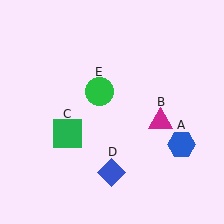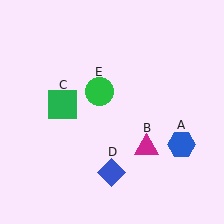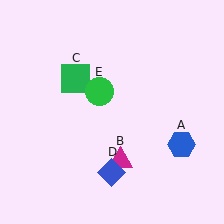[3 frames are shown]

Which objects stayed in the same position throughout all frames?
Blue hexagon (object A) and blue diamond (object D) and green circle (object E) remained stationary.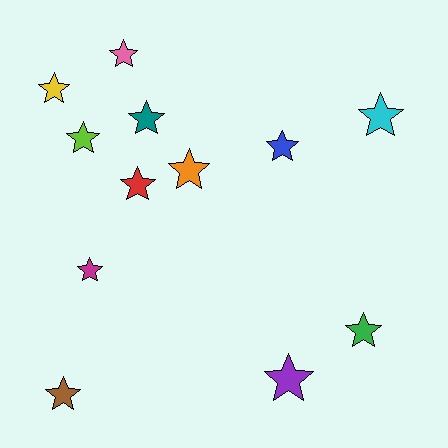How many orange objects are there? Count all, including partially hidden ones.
There is 1 orange object.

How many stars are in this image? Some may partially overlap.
There are 12 stars.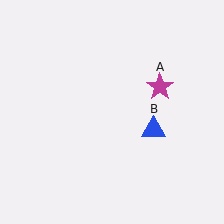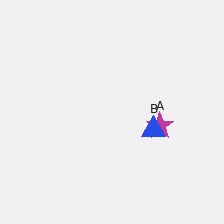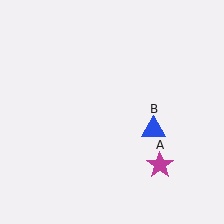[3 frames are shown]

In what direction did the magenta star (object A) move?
The magenta star (object A) moved down.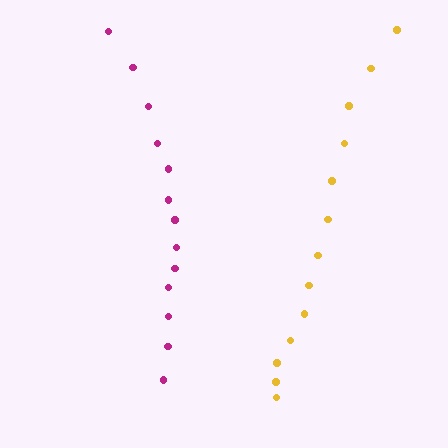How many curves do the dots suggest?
There are 2 distinct paths.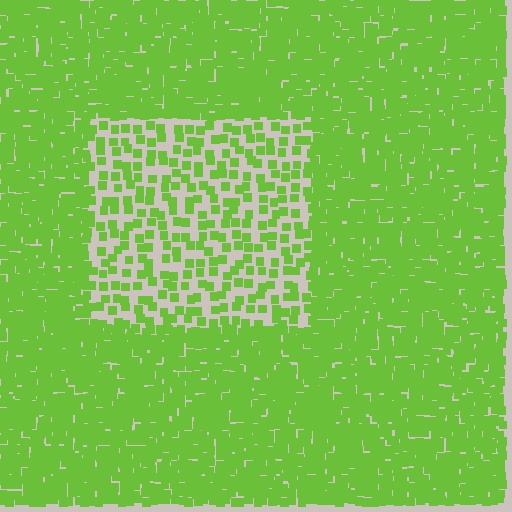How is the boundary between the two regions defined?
The boundary is defined by a change in element density (approximately 2.7x ratio). All elements are the same color, size, and shape.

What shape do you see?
I see a rectangle.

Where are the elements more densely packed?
The elements are more densely packed outside the rectangle boundary.